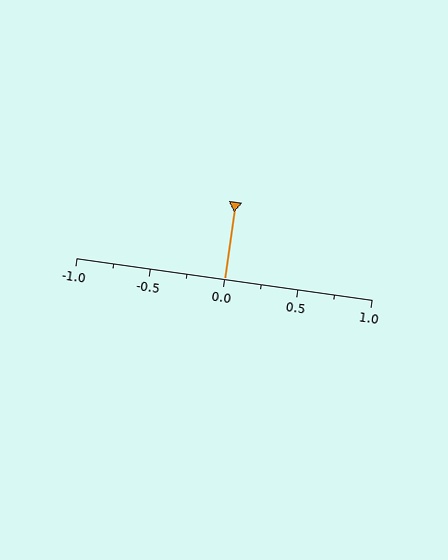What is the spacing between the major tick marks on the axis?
The major ticks are spaced 0.5 apart.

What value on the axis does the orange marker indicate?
The marker indicates approximately 0.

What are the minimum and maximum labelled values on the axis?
The axis runs from -1.0 to 1.0.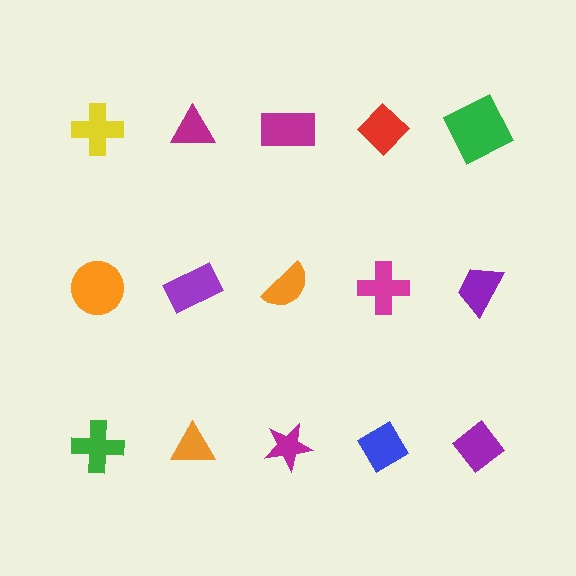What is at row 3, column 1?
A green cross.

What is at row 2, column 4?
A magenta cross.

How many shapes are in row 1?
5 shapes.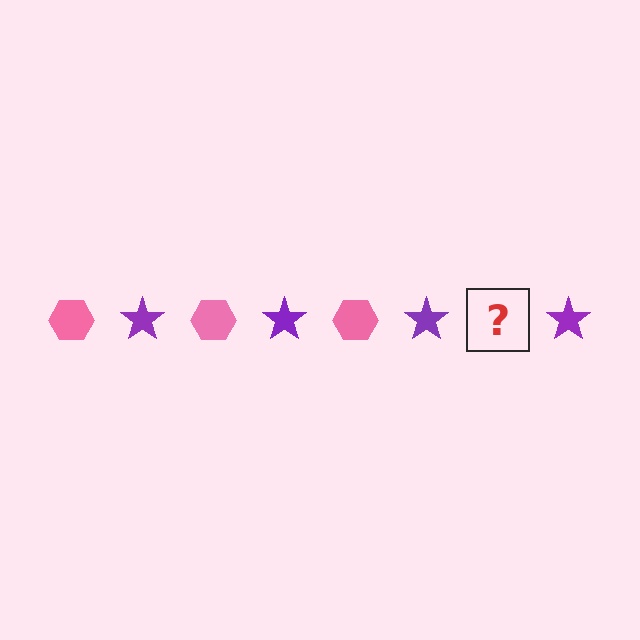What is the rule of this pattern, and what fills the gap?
The rule is that the pattern alternates between pink hexagon and purple star. The gap should be filled with a pink hexagon.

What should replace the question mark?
The question mark should be replaced with a pink hexagon.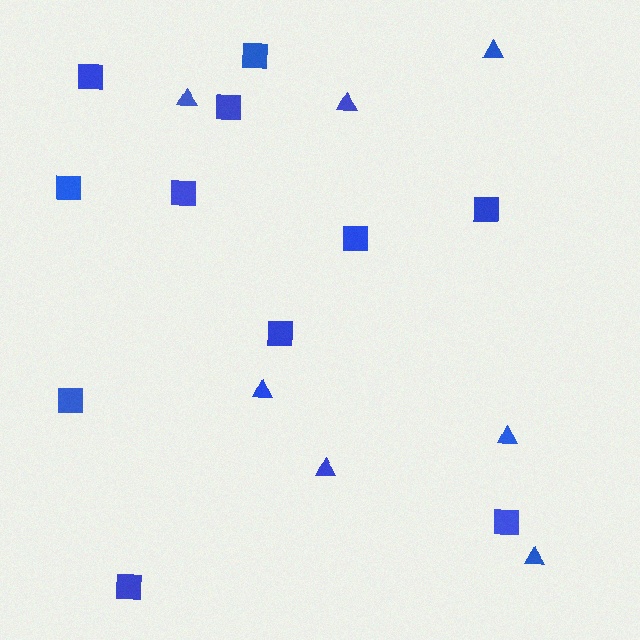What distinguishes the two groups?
There are 2 groups: one group of triangles (7) and one group of squares (11).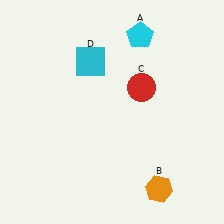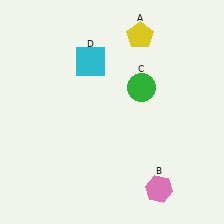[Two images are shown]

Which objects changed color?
A changed from cyan to yellow. B changed from orange to pink. C changed from red to green.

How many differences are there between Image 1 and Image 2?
There are 3 differences between the two images.